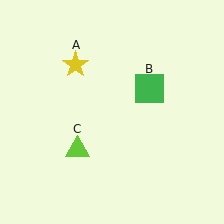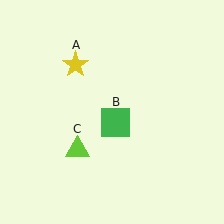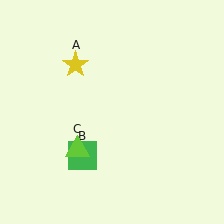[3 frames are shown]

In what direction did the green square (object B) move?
The green square (object B) moved down and to the left.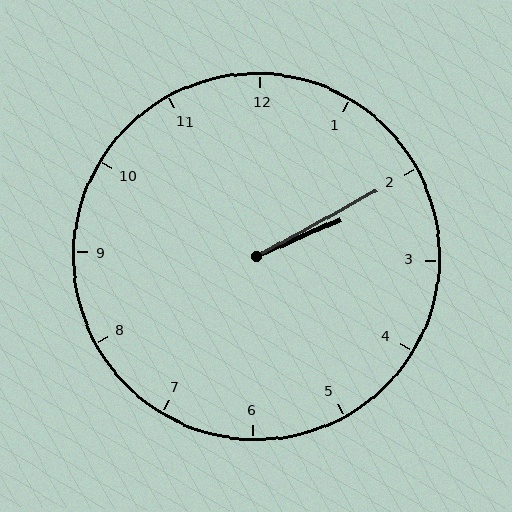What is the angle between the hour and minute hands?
Approximately 5 degrees.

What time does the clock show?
2:10.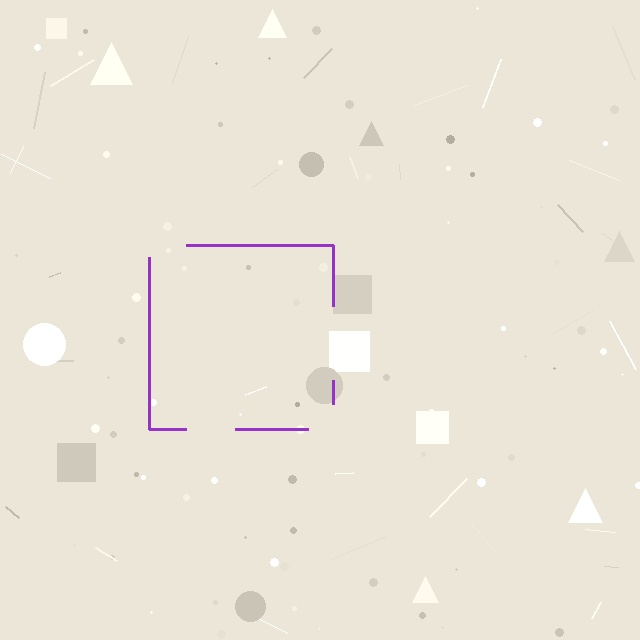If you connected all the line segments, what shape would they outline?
They would outline a square.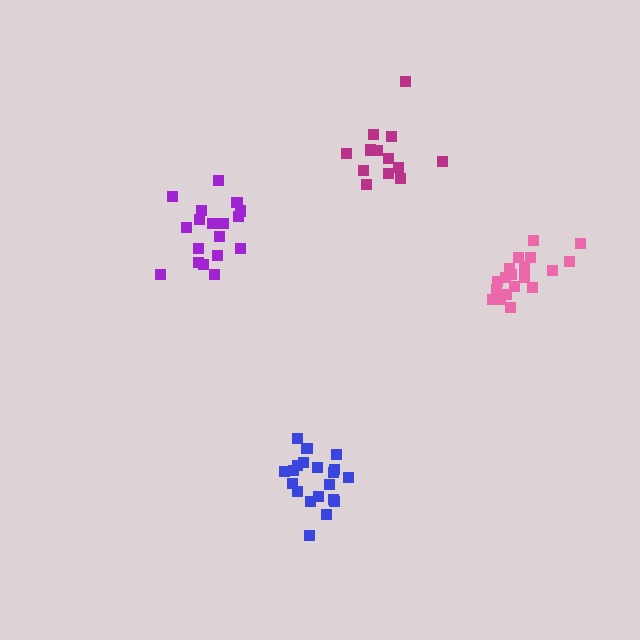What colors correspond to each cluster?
The clusters are colored: blue, pink, purple, magenta.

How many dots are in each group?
Group 1: 20 dots, Group 2: 19 dots, Group 3: 18 dots, Group 4: 14 dots (71 total).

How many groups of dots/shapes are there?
There are 4 groups.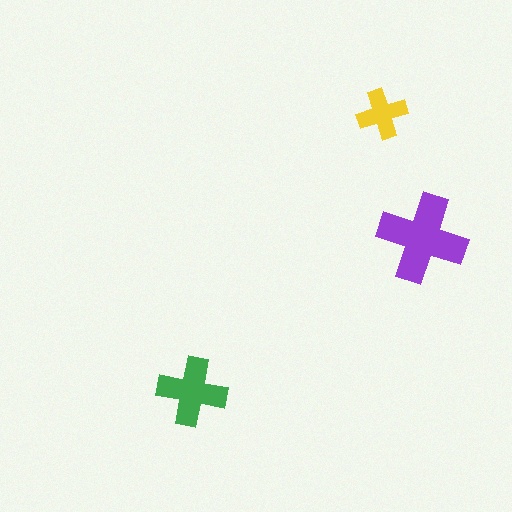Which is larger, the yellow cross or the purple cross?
The purple one.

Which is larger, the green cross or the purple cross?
The purple one.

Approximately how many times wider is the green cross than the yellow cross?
About 1.5 times wider.